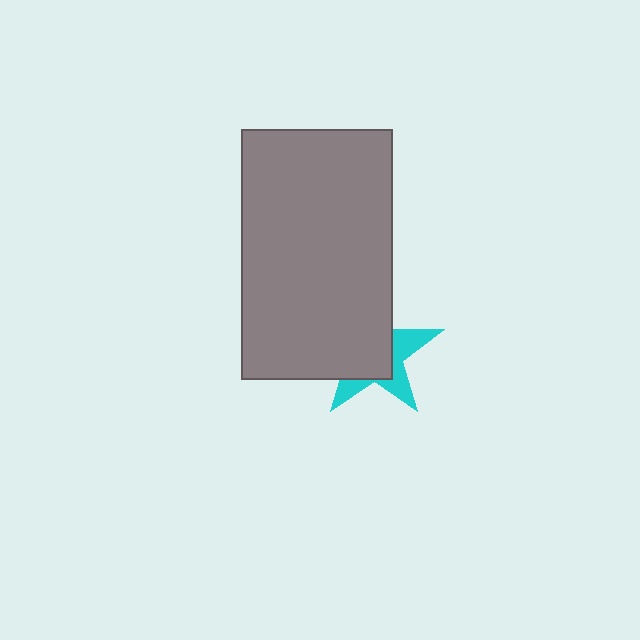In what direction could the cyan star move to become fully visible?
The cyan star could move toward the lower-right. That would shift it out from behind the gray rectangle entirely.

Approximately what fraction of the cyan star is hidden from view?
Roughly 63% of the cyan star is hidden behind the gray rectangle.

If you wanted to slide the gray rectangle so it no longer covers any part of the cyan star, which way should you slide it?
Slide it toward the upper-left — that is the most direct way to separate the two shapes.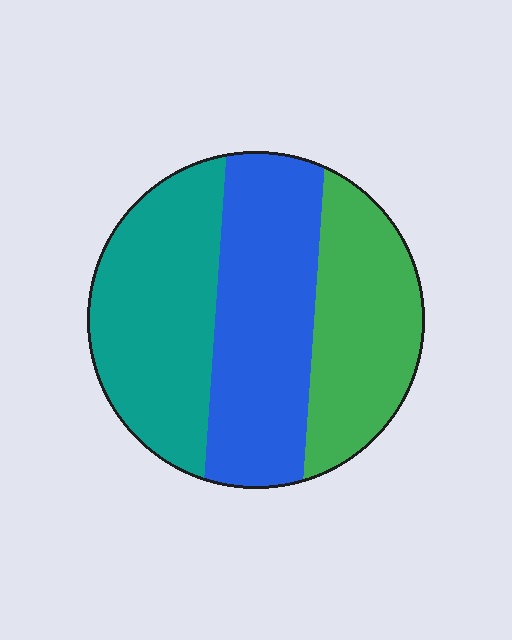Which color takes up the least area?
Green, at roughly 30%.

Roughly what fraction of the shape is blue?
Blue covers around 35% of the shape.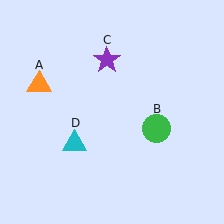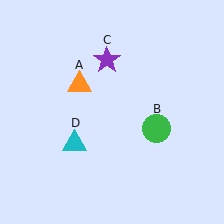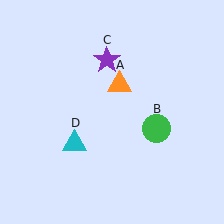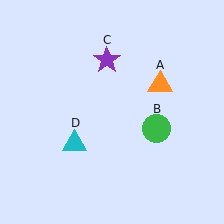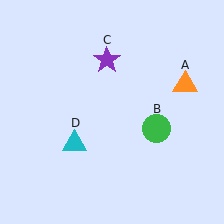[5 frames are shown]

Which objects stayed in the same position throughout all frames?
Green circle (object B) and purple star (object C) and cyan triangle (object D) remained stationary.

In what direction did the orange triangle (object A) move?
The orange triangle (object A) moved right.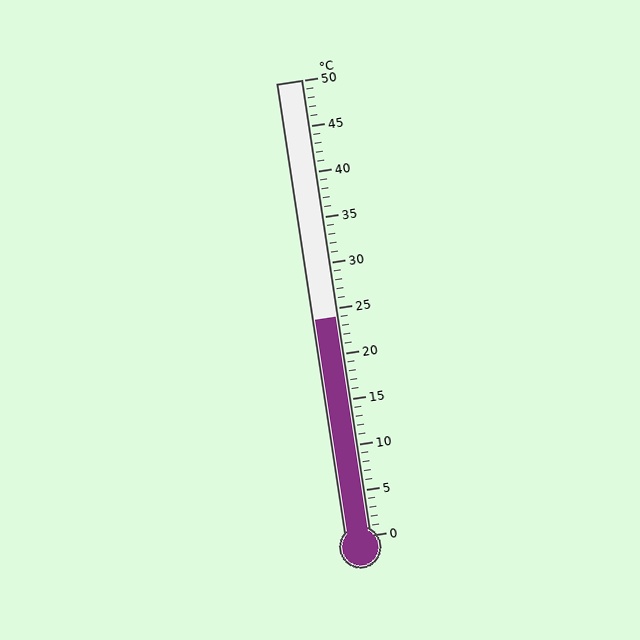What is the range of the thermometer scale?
The thermometer scale ranges from 0°C to 50°C.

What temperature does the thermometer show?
The thermometer shows approximately 24°C.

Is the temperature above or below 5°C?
The temperature is above 5°C.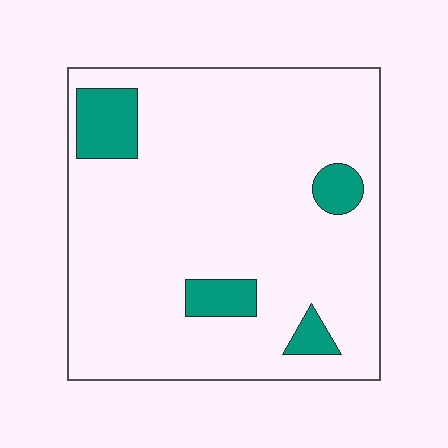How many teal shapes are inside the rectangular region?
4.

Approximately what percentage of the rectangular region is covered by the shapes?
Approximately 10%.